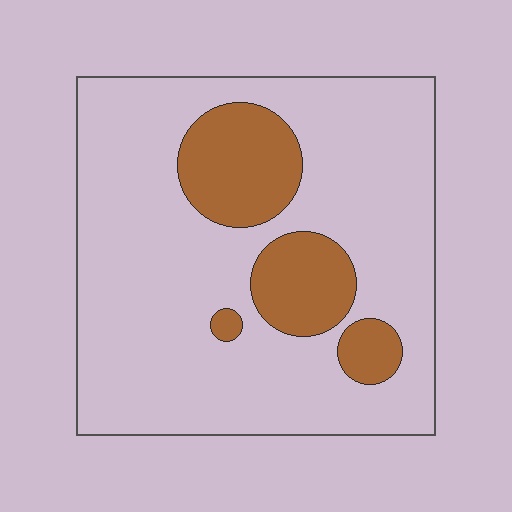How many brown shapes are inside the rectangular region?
4.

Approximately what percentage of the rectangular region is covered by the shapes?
Approximately 20%.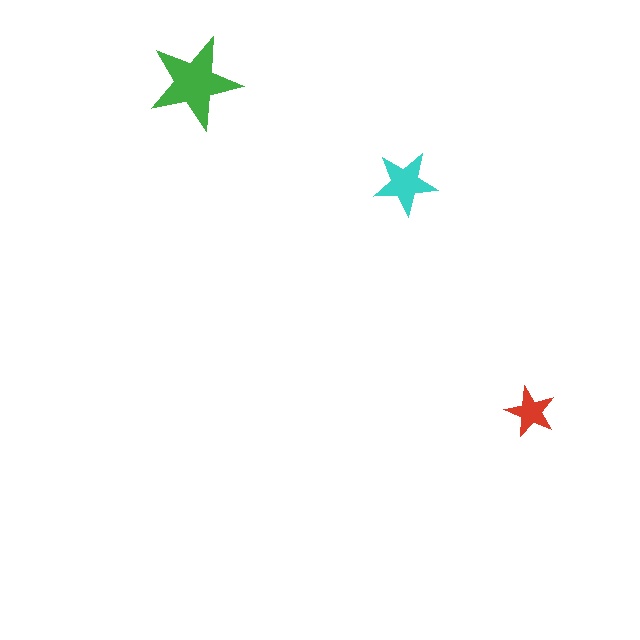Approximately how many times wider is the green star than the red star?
About 2 times wider.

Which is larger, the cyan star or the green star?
The green one.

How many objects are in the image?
There are 3 objects in the image.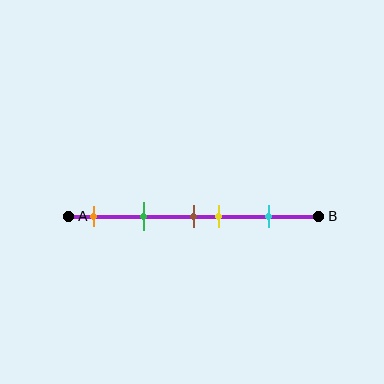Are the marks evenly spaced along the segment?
No, the marks are not evenly spaced.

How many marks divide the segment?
There are 5 marks dividing the segment.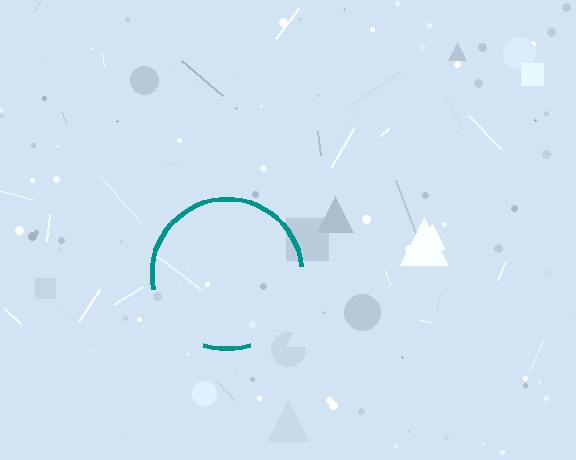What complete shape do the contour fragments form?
The contour fragments form a circle.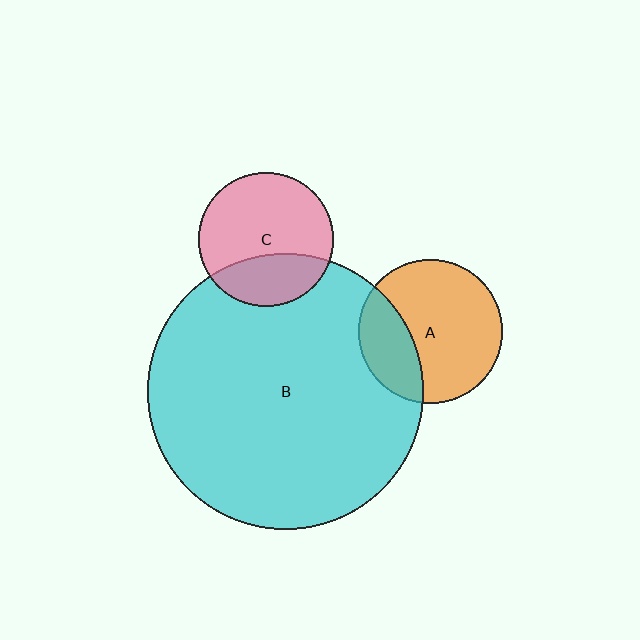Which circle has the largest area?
Circle B (cyan).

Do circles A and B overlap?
Yes.